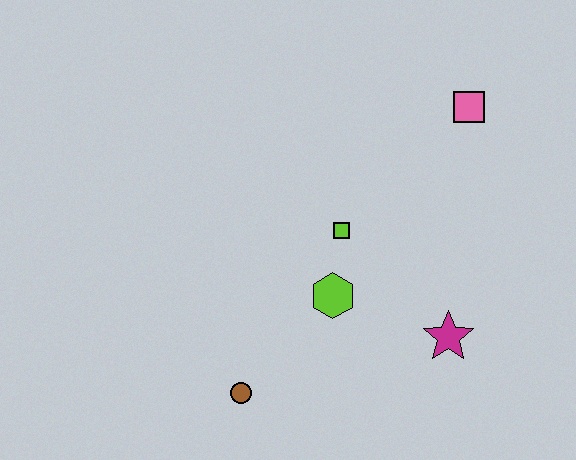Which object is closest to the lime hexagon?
The lime square is closest to the lime hexagon.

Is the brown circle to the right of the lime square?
No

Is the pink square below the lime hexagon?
No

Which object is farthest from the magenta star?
The pink square is farthest from the magenta star.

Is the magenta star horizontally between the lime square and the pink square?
Yes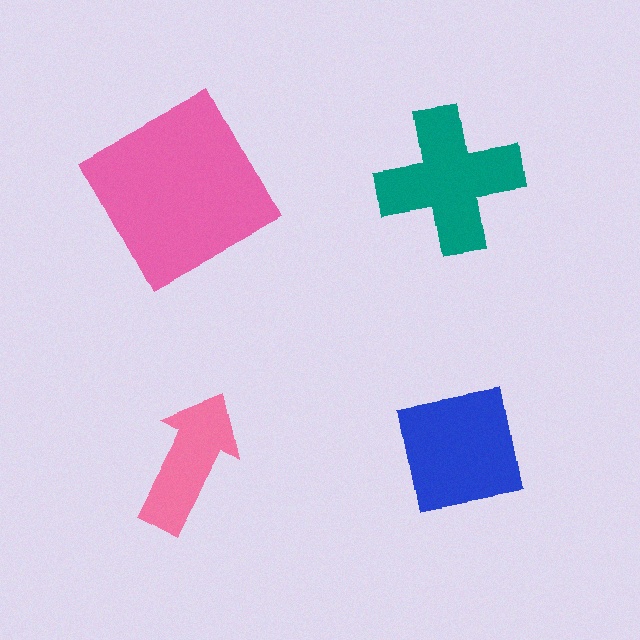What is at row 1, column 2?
A teal cross.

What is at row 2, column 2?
A blue square.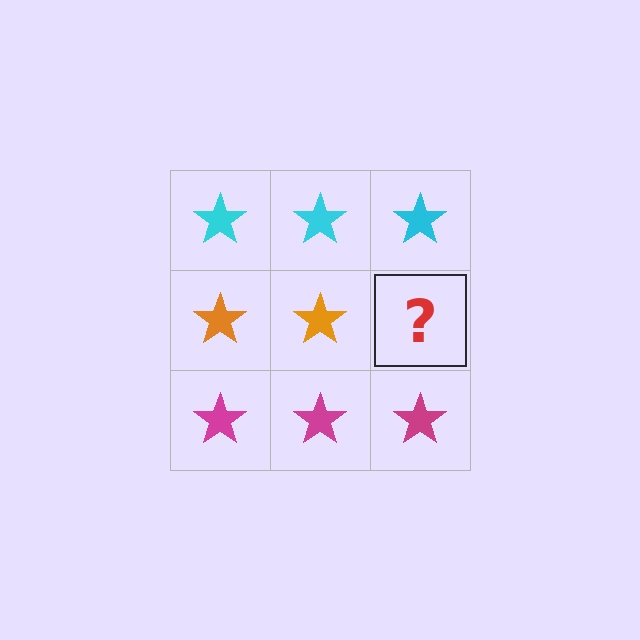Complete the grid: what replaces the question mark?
The question mark should be replaced with an orange star.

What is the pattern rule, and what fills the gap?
The rule is that each row has a consistent color. The gap should be filled with an orange star.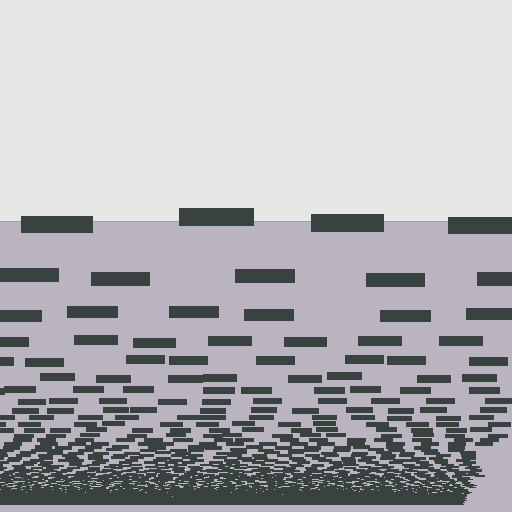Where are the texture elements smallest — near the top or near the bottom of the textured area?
Near the bottom.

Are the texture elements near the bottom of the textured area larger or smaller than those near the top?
Smaller. The gradient is inverted — elements near the bottom are smaller and denser.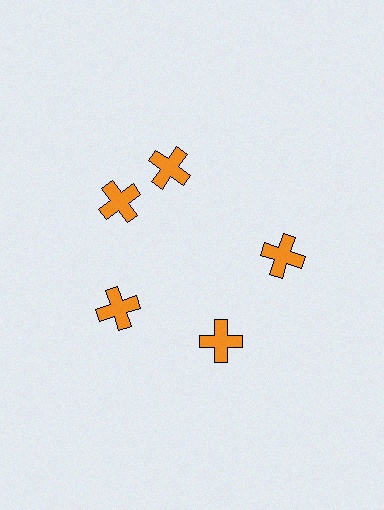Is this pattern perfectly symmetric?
No. The 5 orange crosses are arranged in a ring, but one element near the 1 o'clock position is rotated out of alignment along the ring, breaking the 5-fold rotational symmetry.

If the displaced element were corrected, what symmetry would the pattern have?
It would have 5-fold rotational symmetry — the pattern would map onto itself every 72 degrees.